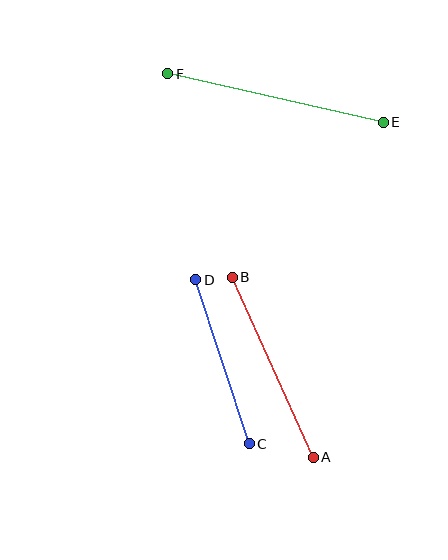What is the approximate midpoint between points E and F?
The midpoint is at approximately (276, 98) pixels.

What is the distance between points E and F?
The distance is approximately 221 pixels.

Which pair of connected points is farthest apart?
Points E and F are farthest apart.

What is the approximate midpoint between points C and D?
The midpoint is at approximately (222, 362) pixels.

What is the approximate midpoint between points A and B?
The midpoint is at approximately (273, 367) pixels.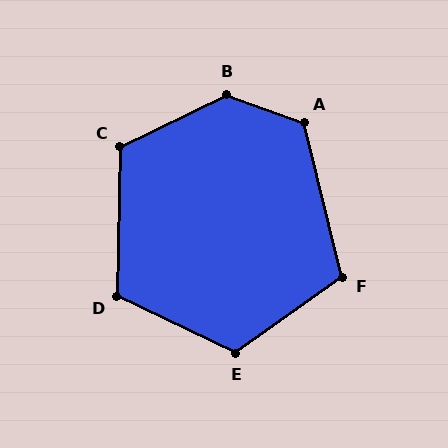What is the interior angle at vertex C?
Approximately 117 degrees (obtuse).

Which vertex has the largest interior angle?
B, at approximately 134 degrees.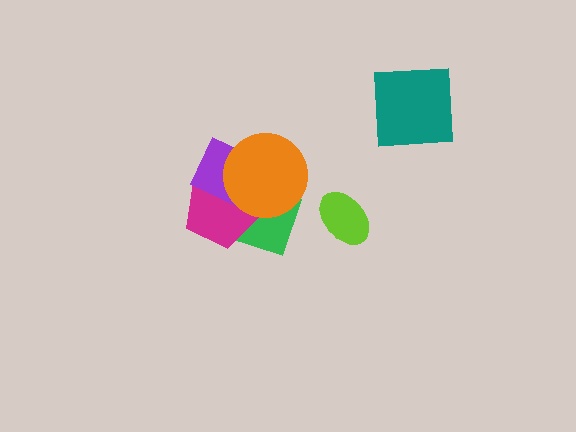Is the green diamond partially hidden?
Yes, it is partially covered by another shape.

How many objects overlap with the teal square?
0 objects overlap with the teal square.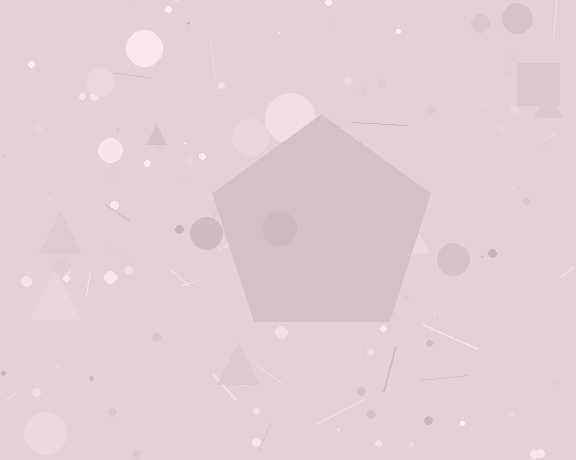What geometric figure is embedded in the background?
A pentagon is embedded in the background.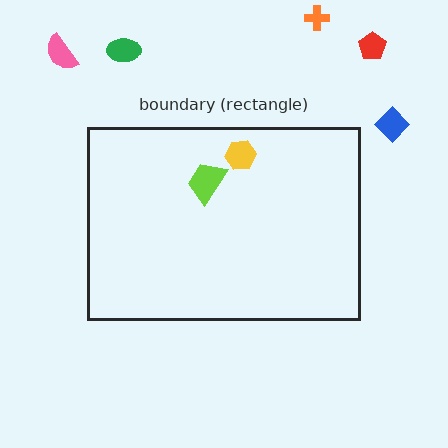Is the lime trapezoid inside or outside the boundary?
Inside.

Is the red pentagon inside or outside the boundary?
Outside.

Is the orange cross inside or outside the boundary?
Outside.